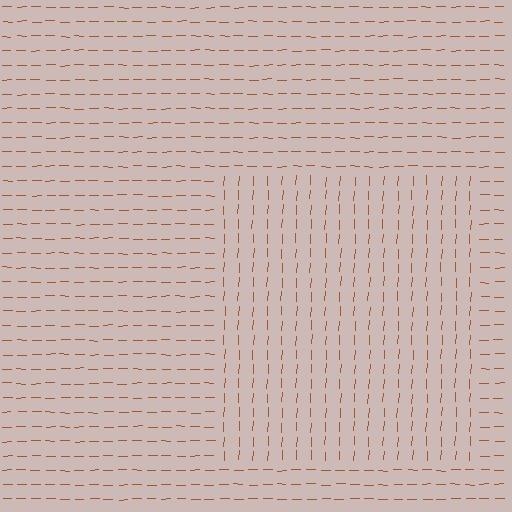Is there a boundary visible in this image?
Yes, there is a texture boundary formed by a change in line orientation.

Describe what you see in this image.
The image is filled with small brown line segments. A rectangle region in the image has lines oriented differently from the surrounding lines, creating a visible texture boundary.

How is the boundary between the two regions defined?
The boundary is defined purely by a change in line orientation (approximately 87 degrees difference). All lines are the same color and thickness.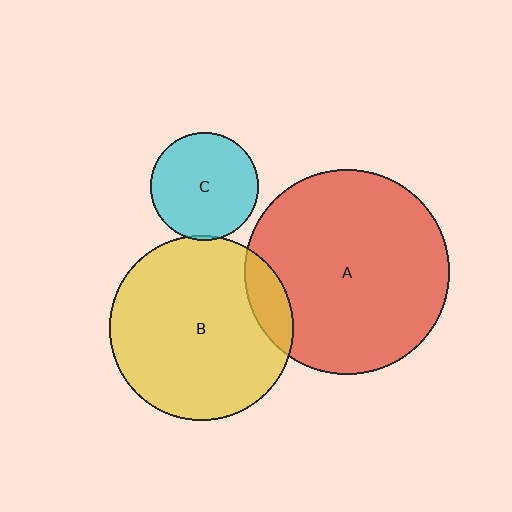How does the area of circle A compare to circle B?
Approximately 1.2 times.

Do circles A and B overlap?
Yes.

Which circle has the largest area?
Circle A (red).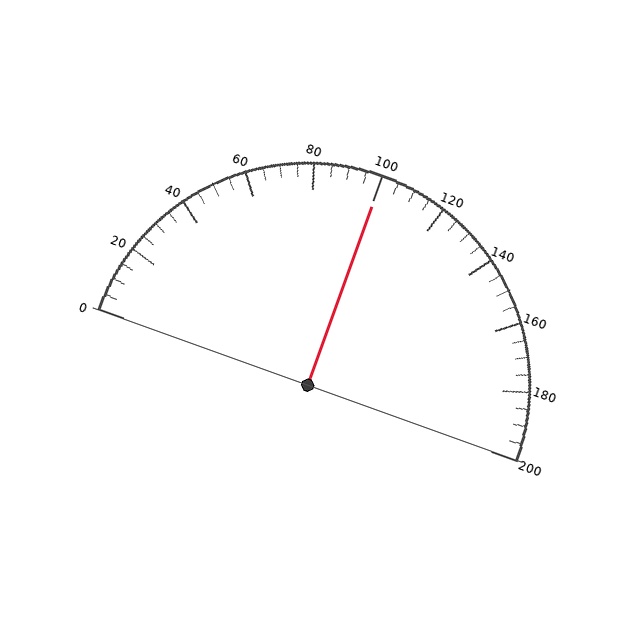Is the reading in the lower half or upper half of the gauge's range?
The reading is in the upper half of the range (0 to 200).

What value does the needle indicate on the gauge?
The needle indicates approximately 100.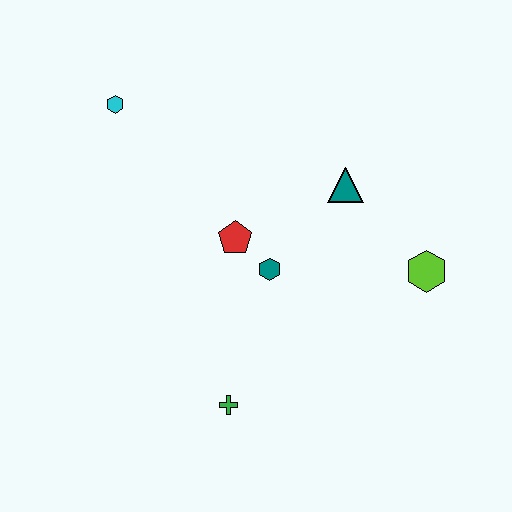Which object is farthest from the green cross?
The cyan hexagon is farthest from the green cross.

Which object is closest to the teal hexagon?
The red pentagon is closest to the teal hexagon.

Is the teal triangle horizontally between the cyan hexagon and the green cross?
No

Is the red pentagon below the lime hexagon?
No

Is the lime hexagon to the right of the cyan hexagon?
Yes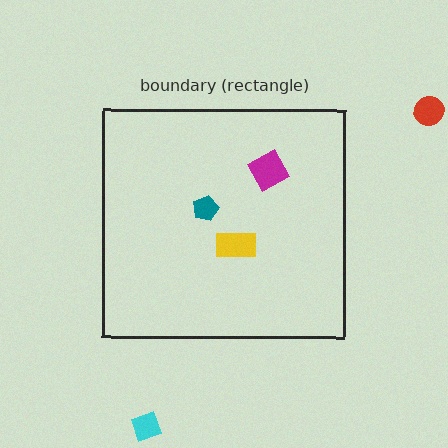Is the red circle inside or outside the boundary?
Outside.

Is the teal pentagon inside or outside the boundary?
Inside.